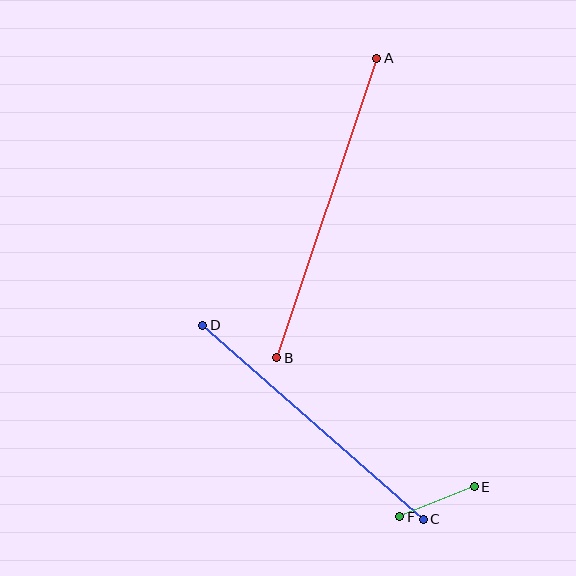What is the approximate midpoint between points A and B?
The midpoint is at approximately (327, 208) pixels.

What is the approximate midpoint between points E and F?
The midpoint is at approximately (437, 502) pixels.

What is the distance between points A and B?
The distance is approximately 315 pixels.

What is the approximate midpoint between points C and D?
The midpoint is at approximately (313, 422) pixels.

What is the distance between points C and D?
The distance is approximately 293 pixels.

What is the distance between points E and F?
The distance is approximately 80 pixels.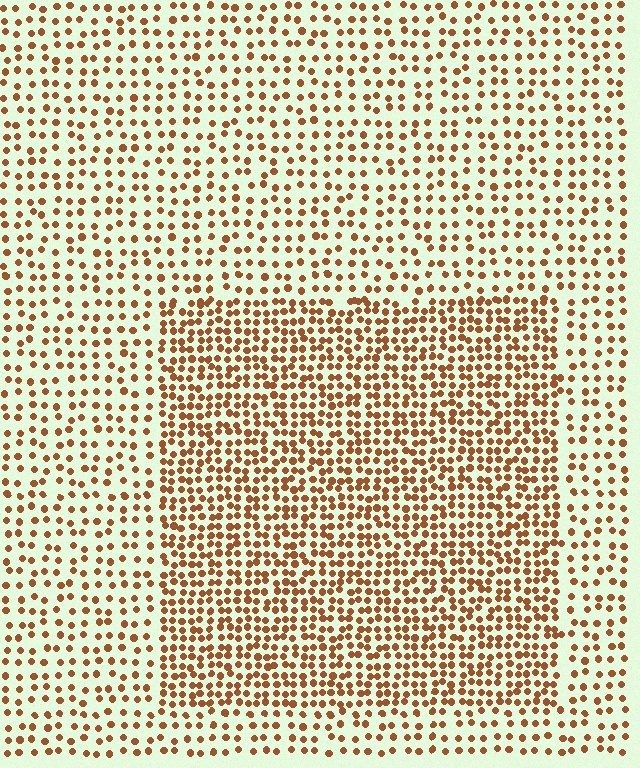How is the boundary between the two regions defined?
The boundary is defined by a change in element density (approximately 1.9x ratio). All elements are the same color, size, and shape.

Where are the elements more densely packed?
The elements are more densely packed inside the rectangle boundary.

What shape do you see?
I see a rectangle.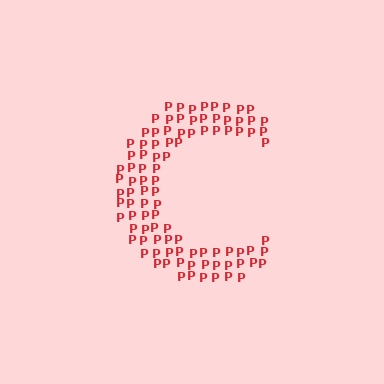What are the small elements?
The small elements are letter P's.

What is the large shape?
The large shape is the letter C.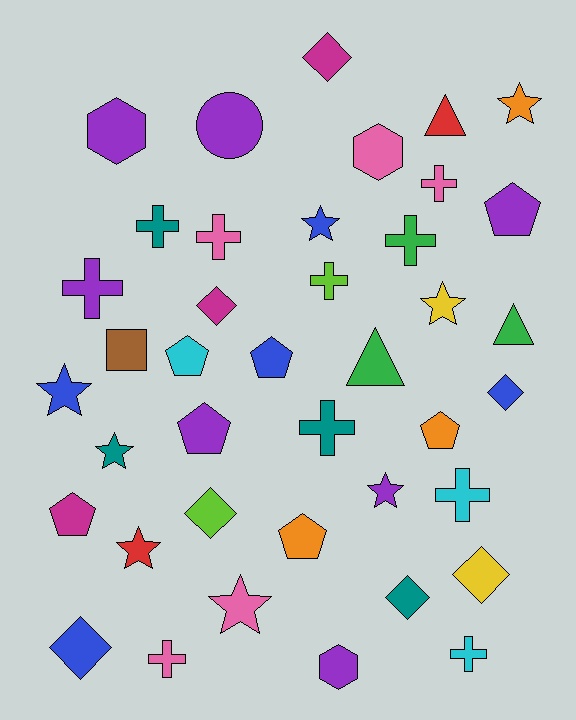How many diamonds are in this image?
There are 7 diamonds.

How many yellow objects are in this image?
There are 2 yellow objects.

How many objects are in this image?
There are 40 objects.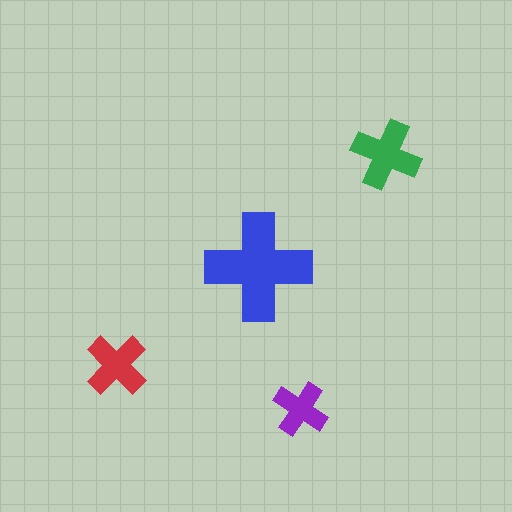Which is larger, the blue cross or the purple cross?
The blue one.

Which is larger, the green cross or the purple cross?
The green one.